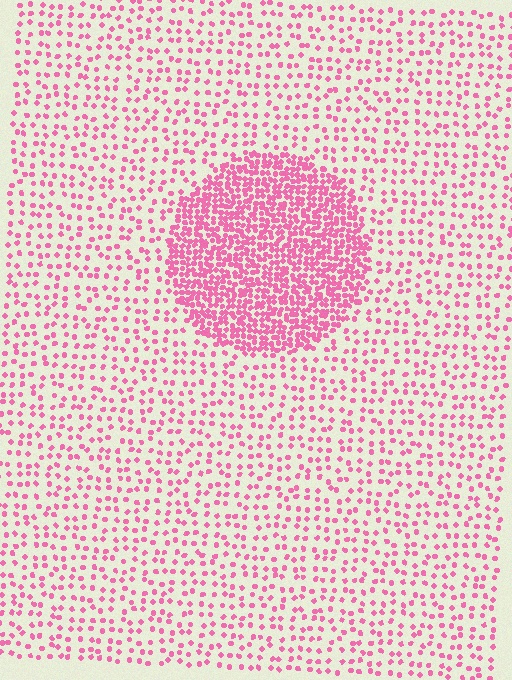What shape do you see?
I see a circle.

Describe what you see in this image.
The image contains small pink elements arranged at two different densities. A circle-shaped region is visible where the elements are more densely packed than the surrounding area.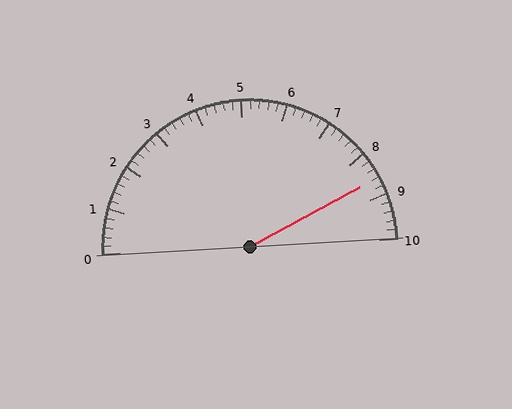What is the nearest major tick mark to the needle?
The nearest major tick mark is 9.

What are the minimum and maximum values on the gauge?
The gauge ranges from 0 to 10.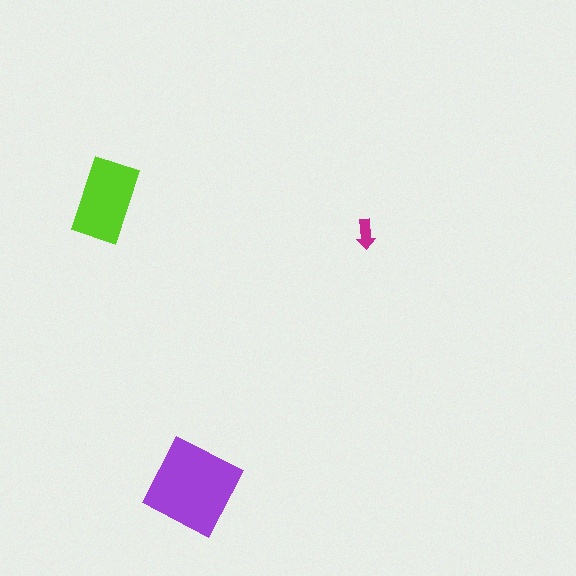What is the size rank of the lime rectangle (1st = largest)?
2nd.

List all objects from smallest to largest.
The magenta arrow, the lime rectangle, the purple square.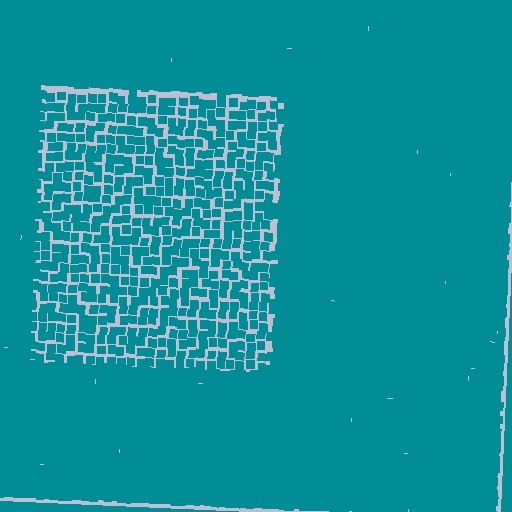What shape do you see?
I see a rectangle.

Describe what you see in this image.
The image contains small teal elements arranged at two different densities. A rectangle-shaped region is visible where the elements are less densely packed than the surrounding area.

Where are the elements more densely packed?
The elements are more densely packed outside the rectangle boundary.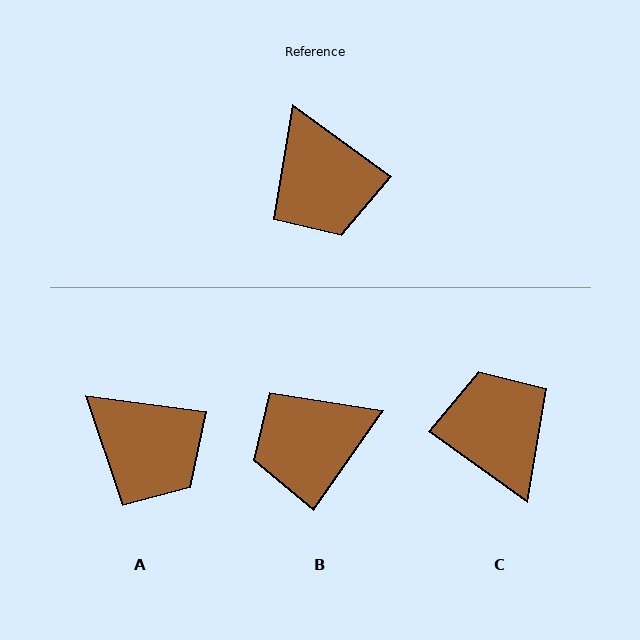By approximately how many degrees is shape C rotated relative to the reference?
Approximately 180 degrees clockwise.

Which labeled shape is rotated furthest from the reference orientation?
C, about 180 degrees away.